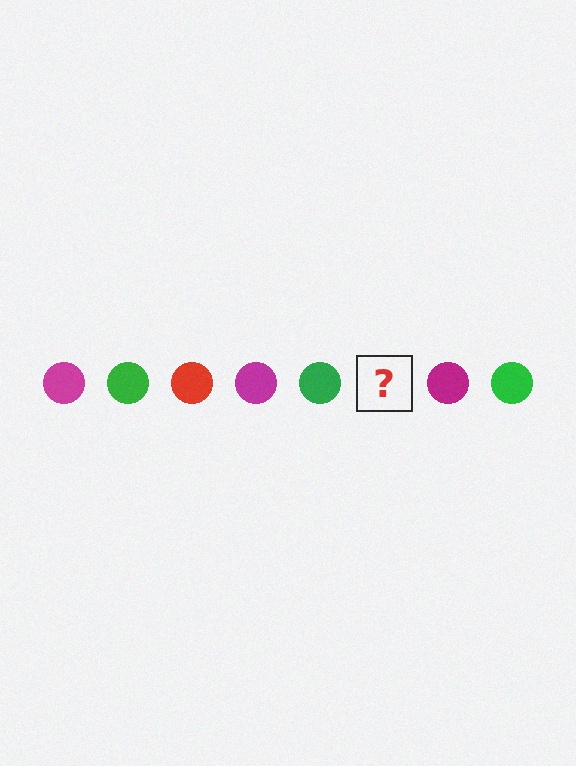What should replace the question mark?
The question mark should be replaced with a red circle.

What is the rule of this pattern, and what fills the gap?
The rule is that the pattern cycles through magenta, green, red circles. The gap should be filled with a red circle.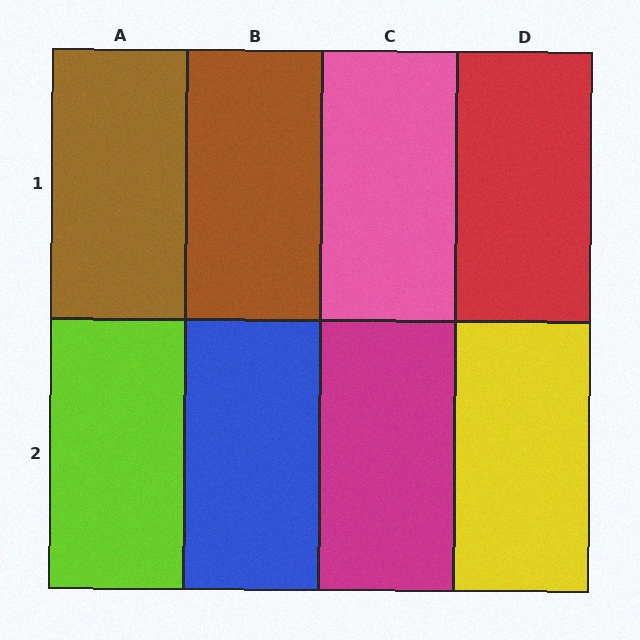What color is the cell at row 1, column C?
Pink.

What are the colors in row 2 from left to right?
Lime, blue, magenta, yellow.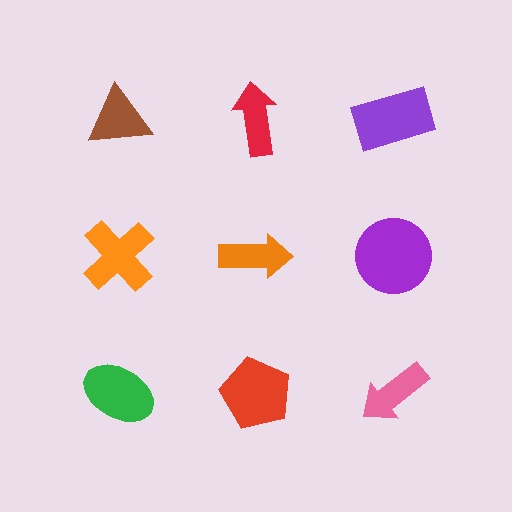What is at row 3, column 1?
A green ellipse.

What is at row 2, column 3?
A purple circle.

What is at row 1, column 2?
A red arrow.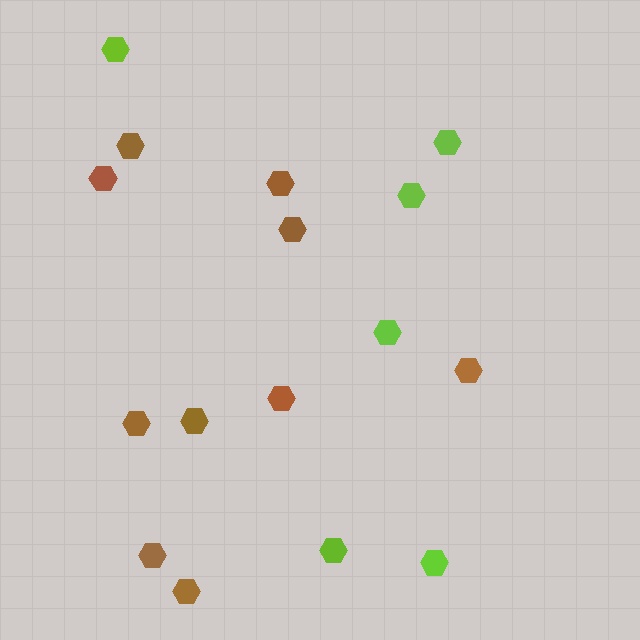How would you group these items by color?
There are 2 groups: one group of lime hexagons (6) and one group of brown hexagons (10).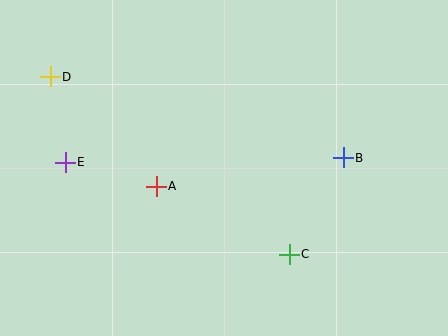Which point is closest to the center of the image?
Point A at (156, 186) is closest to the center.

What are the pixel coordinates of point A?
Point A is at (156, 186).